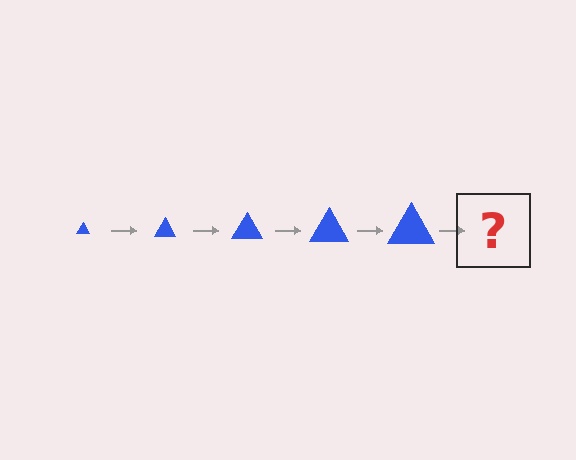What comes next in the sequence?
The next element should be a blue triangle, larger than the previous one.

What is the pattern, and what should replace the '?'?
The pattern is that the triangle gets progressively larger each step. The '?' should be a blue triangle, larger than the previous one.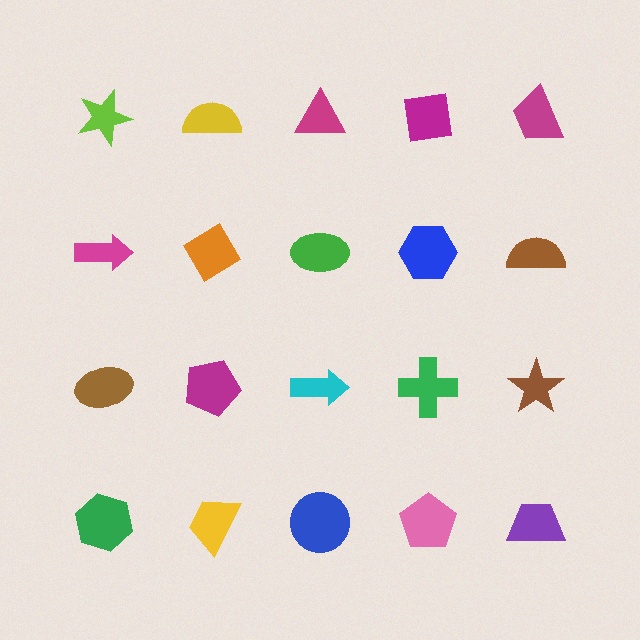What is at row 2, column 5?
A brown semicircle.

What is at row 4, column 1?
A green hexagon.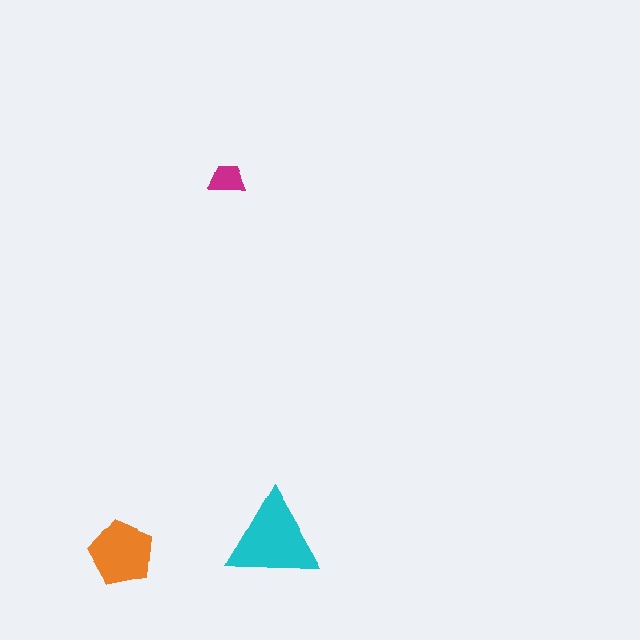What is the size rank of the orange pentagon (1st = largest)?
2nd.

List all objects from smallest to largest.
The magenta trapezoid, the orange pentagon, the cyan triangle.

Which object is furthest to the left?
The orange pentagon is leftmost.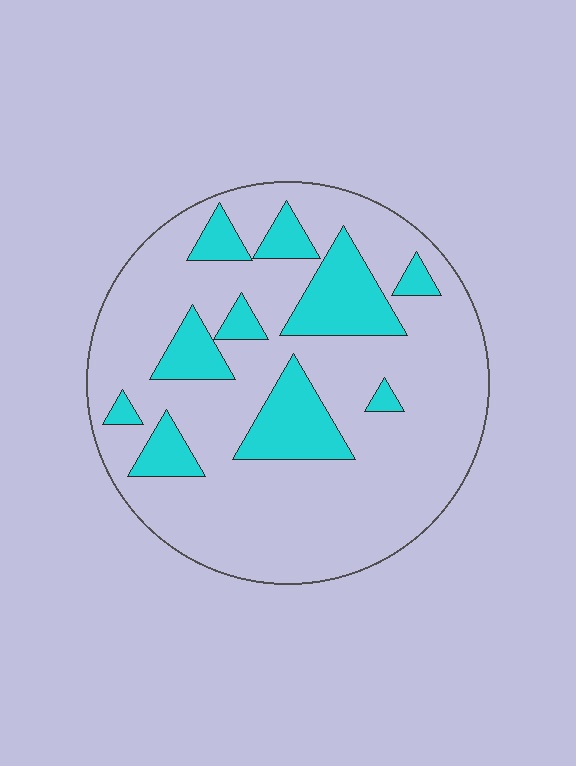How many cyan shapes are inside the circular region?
10.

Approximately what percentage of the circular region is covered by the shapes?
Approximately 20%.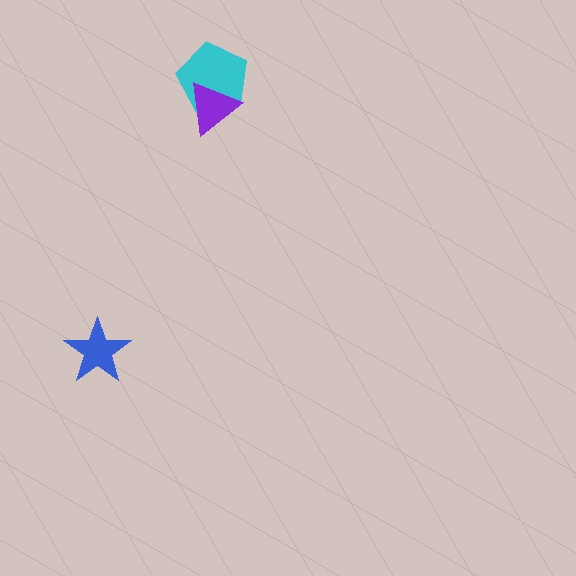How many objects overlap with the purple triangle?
1 object overlaps with the purple triangle.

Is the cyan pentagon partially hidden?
Yes, it is partially covered by another shape.